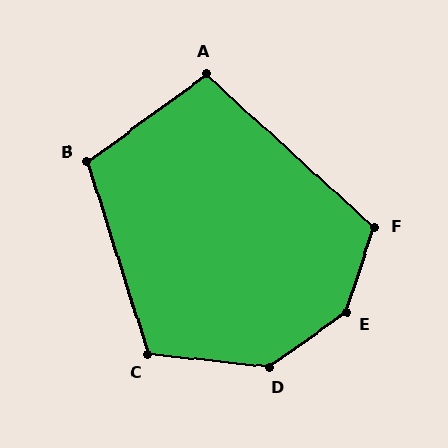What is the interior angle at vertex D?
Approximately 138 degrees (obtuse).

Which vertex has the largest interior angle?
E, at approximately 144 degrees.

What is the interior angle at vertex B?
Approximately 109 degrees (obtuse).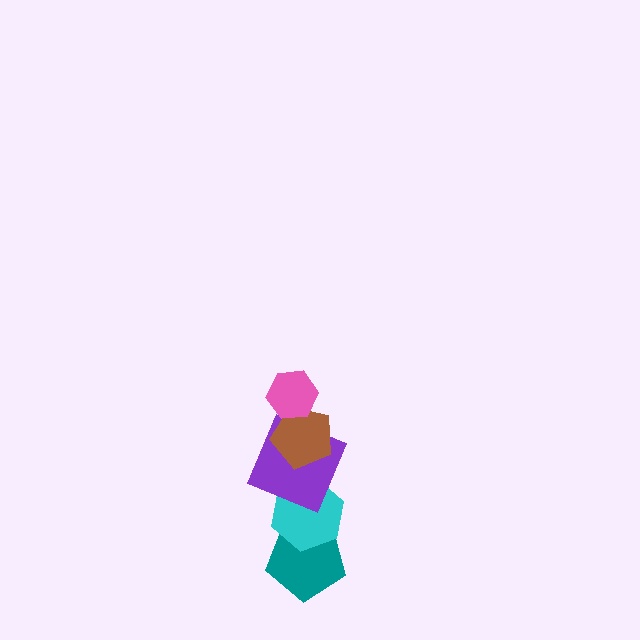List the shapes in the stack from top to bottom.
From top to bottom: the pink hexagon, the brown pentagon, the purple square, the cyan hexagon, the teal pentagon.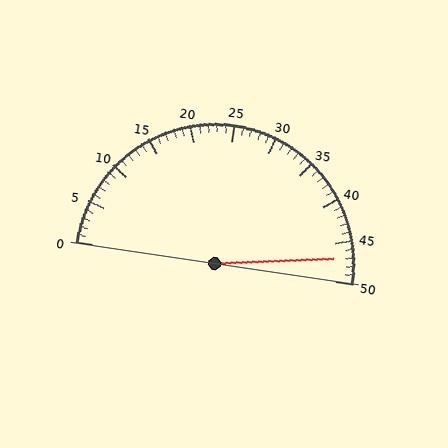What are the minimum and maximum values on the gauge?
The gauge ranges from 0 to 50.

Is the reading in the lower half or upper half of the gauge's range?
The reading is in the upper half of the range (0 to 50).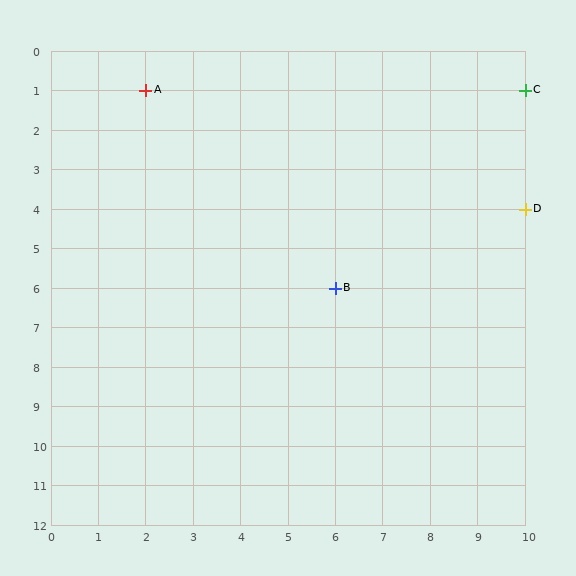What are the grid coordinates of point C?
Point C is at grid coordinates (10, 1).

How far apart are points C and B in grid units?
Points C and B are 4 columns and 5 rows apart (about 6.4 grid units diagonally).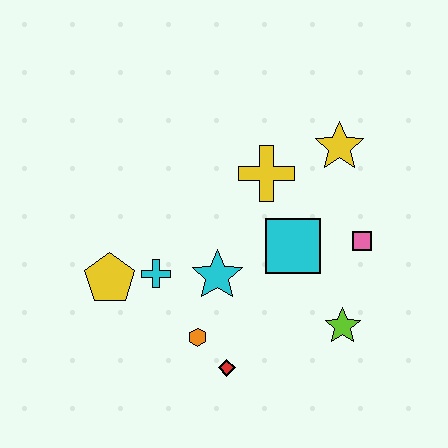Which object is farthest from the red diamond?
The yellow star is farthest from the red diamond.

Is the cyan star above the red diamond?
Yes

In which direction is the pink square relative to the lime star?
The pink square is above the lime star.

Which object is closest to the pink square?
The cyan square is closest to the pink square.